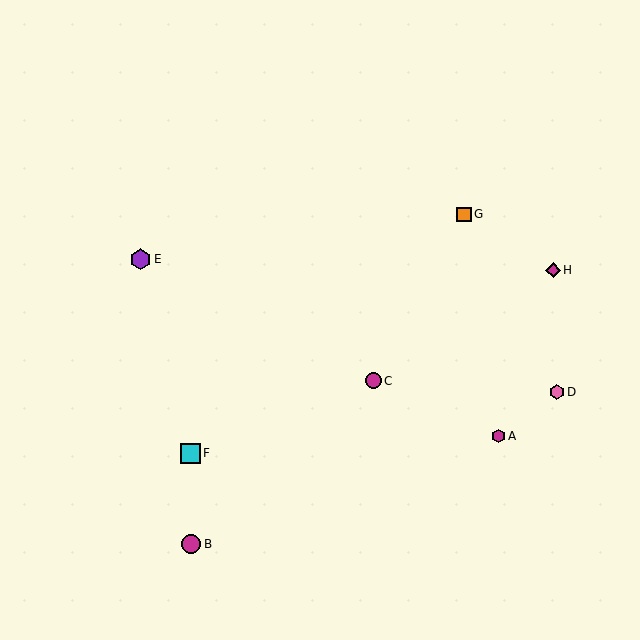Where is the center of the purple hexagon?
The center of the purple hexagon is at (141, 259).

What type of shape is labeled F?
Shape F is a cyan square.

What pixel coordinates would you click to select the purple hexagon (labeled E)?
Click at (141, 259) to select the purple hexagon E.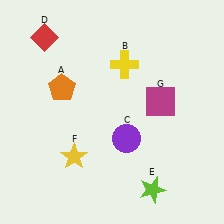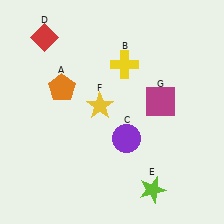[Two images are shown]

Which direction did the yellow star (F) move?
The yellow star (F) moved up.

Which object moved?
The yellow star (F) moved up.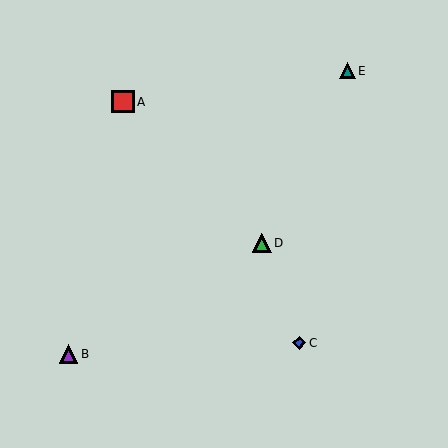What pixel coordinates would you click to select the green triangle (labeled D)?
Click at (262, 243) to select the green triangle D.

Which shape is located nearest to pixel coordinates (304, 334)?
The blue diamond (labeled C) at (299, 343) is nearest to that location.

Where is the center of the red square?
The center of the red square is at (123, 102).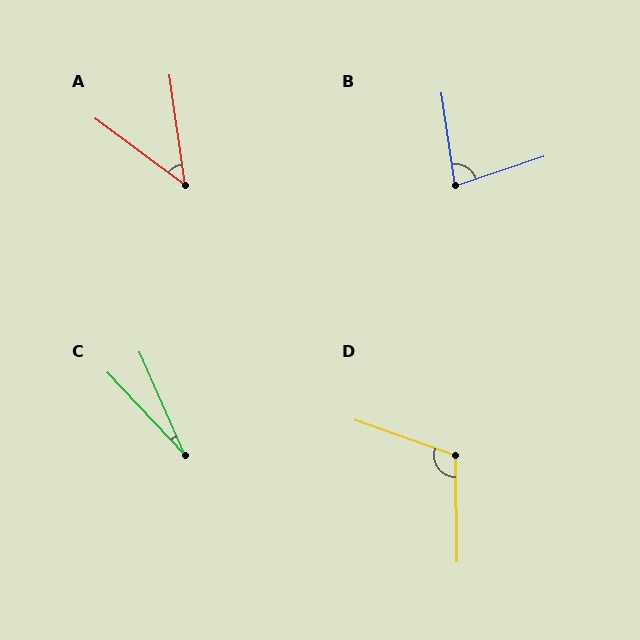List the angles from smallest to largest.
C (19°), A (45°), B (79°), D (110°).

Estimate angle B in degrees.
Approximately 79 degrees.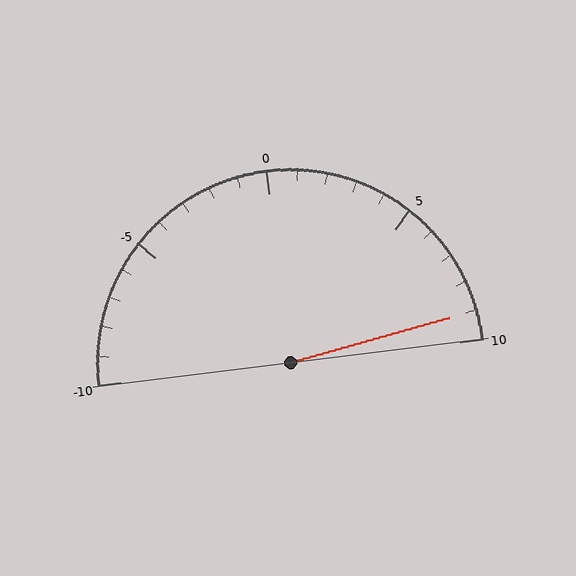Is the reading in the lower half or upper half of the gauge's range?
The reading is in the upper half of the range (-10 to 10).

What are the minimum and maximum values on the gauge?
The gauge ranges from -10 to 10.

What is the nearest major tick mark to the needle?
The nearest major tick mark is 10.